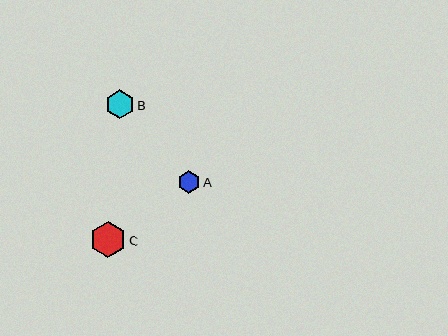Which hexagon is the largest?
Hexagon C is the largest with a size of approximately 36 pixels.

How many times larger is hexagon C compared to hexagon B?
Hexagon C is approximately 1.3 times the size of hexagon B.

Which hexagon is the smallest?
Hexagon A is the smallest with a size of approximately 22 pixels.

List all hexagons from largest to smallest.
From largest to smallest: C, B, A.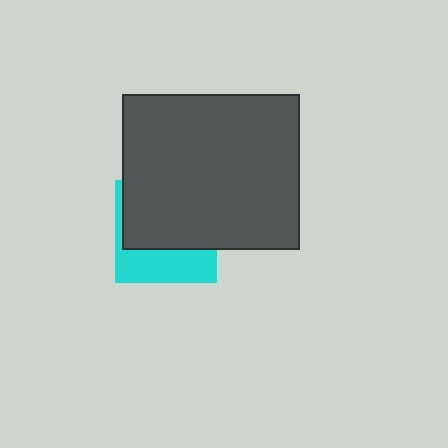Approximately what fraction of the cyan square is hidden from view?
Roughly 63% of the cyan square is hidden behind the dark gray rectangle.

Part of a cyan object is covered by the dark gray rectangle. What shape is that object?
It is a square.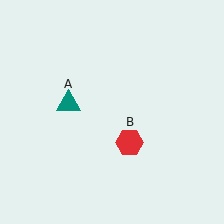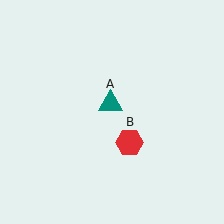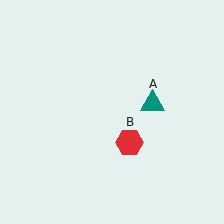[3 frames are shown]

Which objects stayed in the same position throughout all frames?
Red hexagon (object B) remained stationary.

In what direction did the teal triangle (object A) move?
The teal triangle (object A) moved right.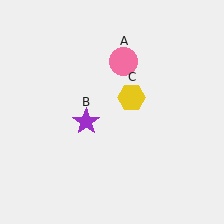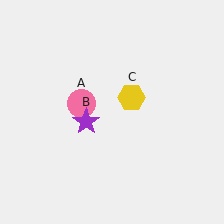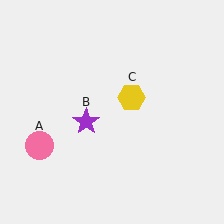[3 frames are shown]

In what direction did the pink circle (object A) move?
The pink circle (object A) moved down and to the left.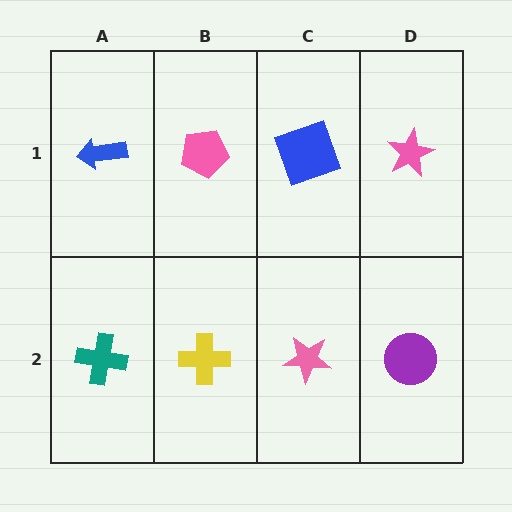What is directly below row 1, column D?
A purple circle.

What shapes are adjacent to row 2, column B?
A pink pentagon (row 1, column B), a teal cross (row 2, column A), a pink star (row 2, column C).